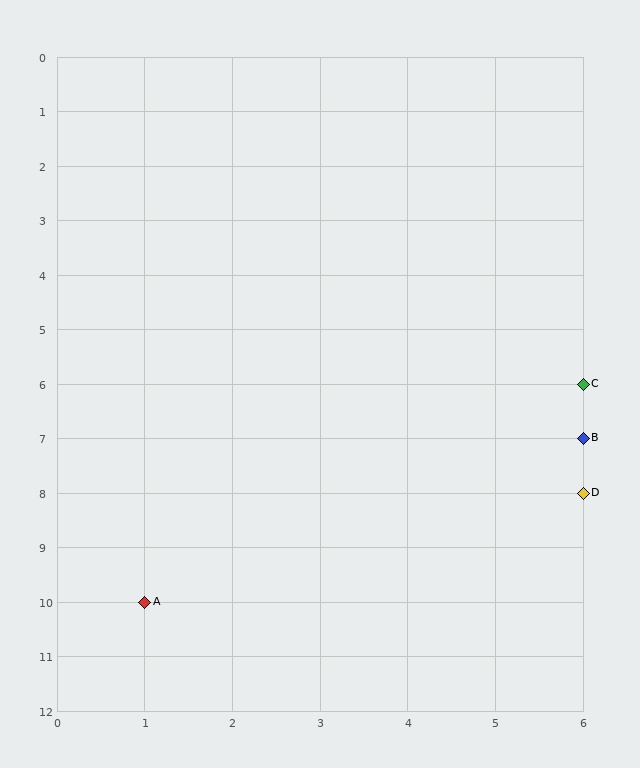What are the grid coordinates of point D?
Point D is at grid coordinates (6, 8).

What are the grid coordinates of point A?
Point A is at grid coordinates (1, 10).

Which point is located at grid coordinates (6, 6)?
Point C is at (6, 6).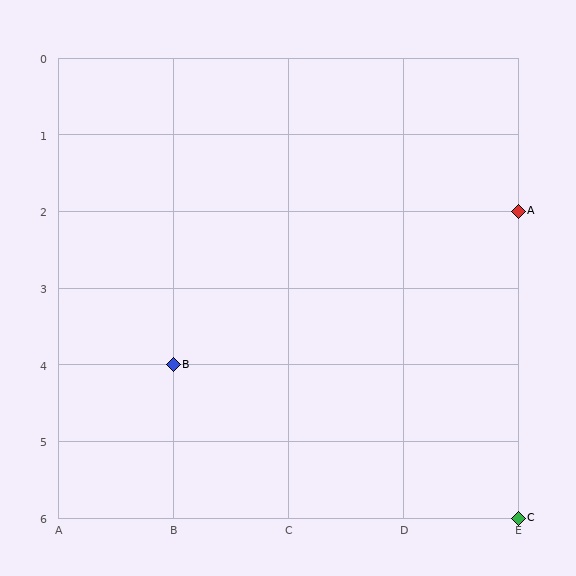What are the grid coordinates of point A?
Point A is at grid coordinates (E, 2).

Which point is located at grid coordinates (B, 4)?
Point B is at (B, 4).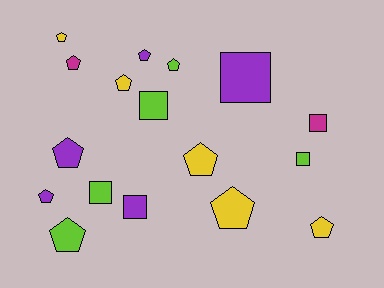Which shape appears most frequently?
Pentagon, with 11 objects.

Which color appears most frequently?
Yellow, with 5 objects.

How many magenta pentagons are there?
There is 1 magenta pentagon.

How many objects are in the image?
There are 17 objects.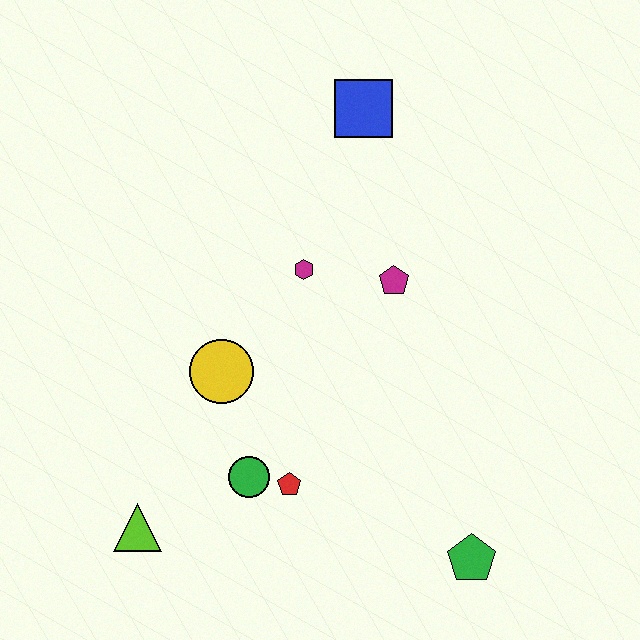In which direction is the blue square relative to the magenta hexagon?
The blue square is above the magenta hexagon.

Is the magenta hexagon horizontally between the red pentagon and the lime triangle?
No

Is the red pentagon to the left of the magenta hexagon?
Yes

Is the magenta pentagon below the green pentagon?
No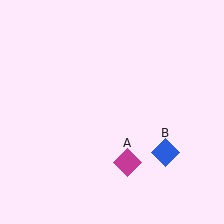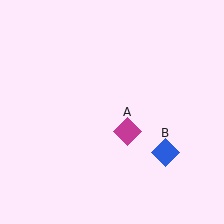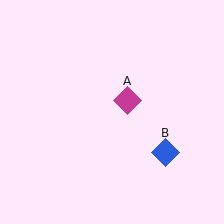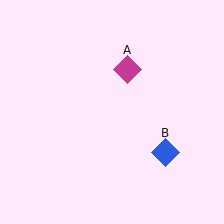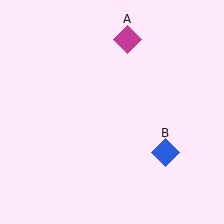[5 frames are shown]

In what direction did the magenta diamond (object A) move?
The magenta diamond (object A) moved up.